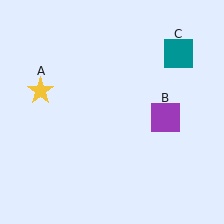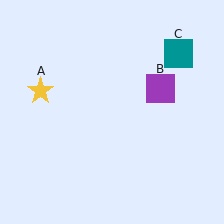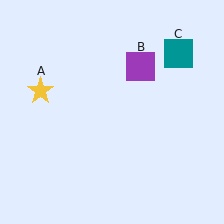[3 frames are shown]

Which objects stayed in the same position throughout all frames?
Yellow star (object A) and teal square (object C) remained stationary.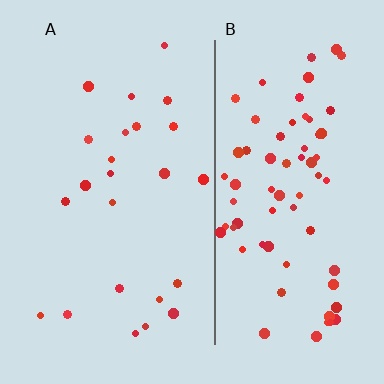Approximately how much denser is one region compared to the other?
Approximately 3.1× — region B over region A.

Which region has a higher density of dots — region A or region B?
B (the right).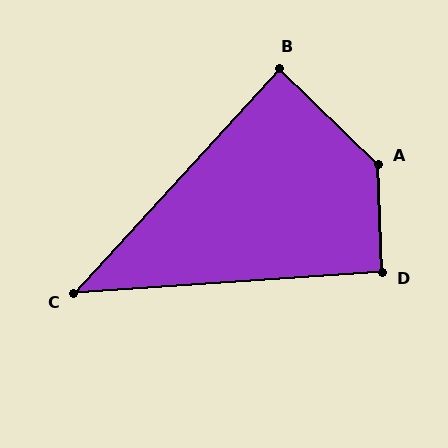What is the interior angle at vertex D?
Approximately 92 degrees (approximately right).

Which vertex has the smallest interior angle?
C, at approximately 44 degrees.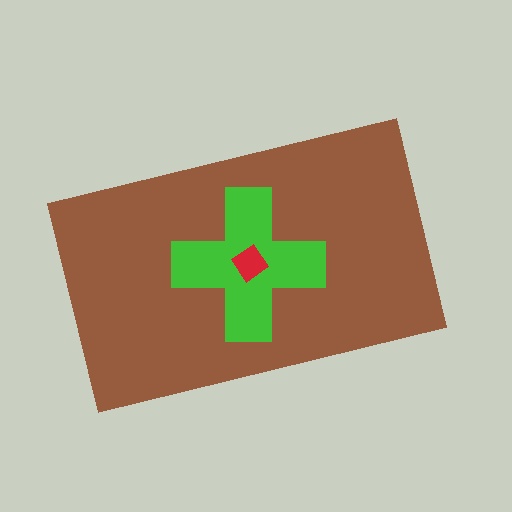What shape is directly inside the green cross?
The red diamond.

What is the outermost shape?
The brown rectangle.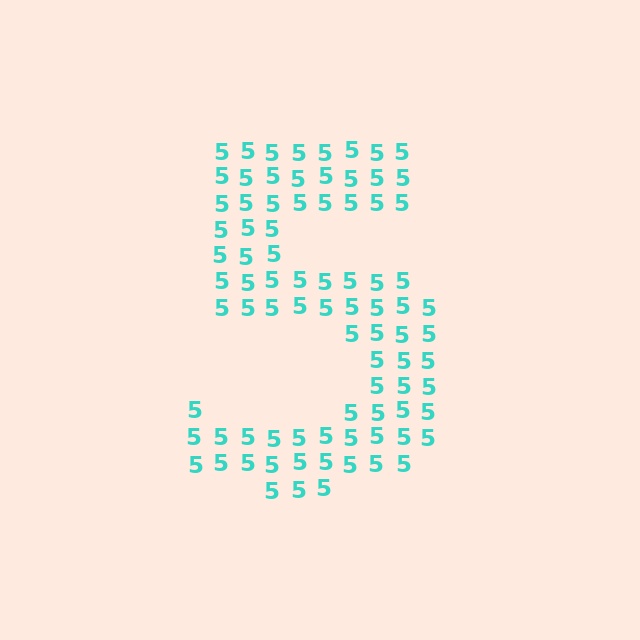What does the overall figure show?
The overall figure shows the digit 5.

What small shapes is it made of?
It is made of small digit 5's.